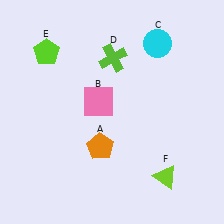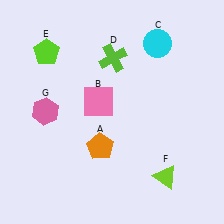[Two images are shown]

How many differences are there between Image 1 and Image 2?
There is 1 difference between the two images.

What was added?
A pink hexagon (G) was added in Image 2.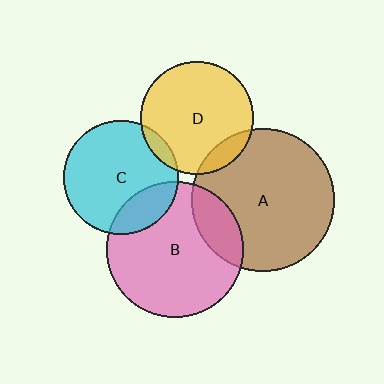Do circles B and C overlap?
Yes.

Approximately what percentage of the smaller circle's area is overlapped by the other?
Approximately 20%.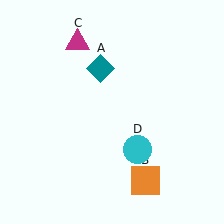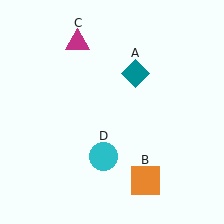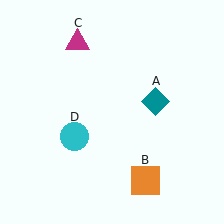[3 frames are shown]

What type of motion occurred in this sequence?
The teal diamond (object A), cyan circle (object D) rotated clockwise around the center of the scene.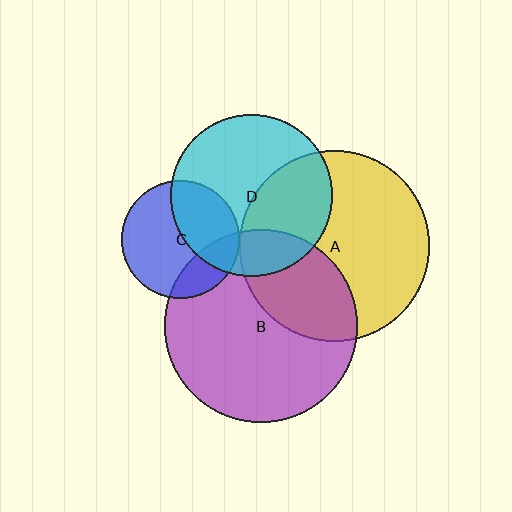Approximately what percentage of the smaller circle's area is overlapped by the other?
Approximately 40%.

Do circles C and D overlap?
Yes.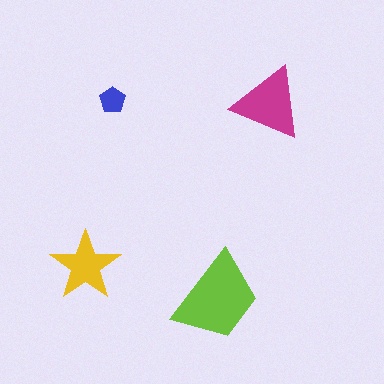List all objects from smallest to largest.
The blue pentagon, the yellow star, the magenta triangle, the lime trapezoid.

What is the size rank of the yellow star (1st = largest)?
3rd.